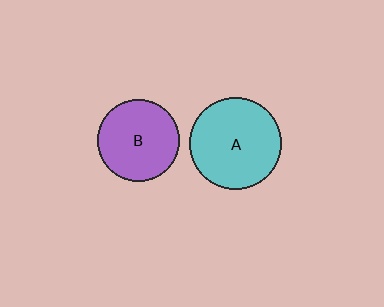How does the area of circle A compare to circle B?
Approximately 1.2 times.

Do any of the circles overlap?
No, none of the circles overlap.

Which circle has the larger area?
Circle A (cyan).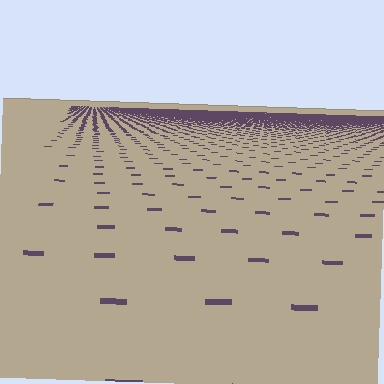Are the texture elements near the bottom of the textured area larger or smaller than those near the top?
Larger. Near the bottom, elements are closer to the viewer and appear at a bigger on-screen size.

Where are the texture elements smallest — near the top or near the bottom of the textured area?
Near the top.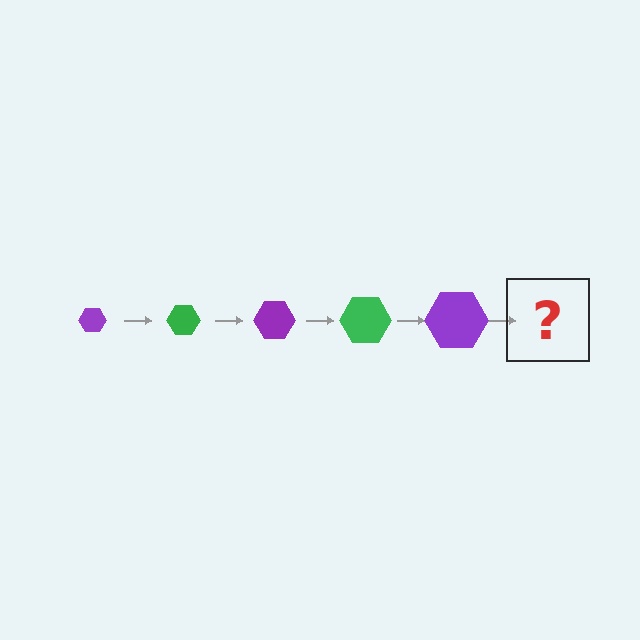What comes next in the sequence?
The next element should be a green hexagon, larger than the previous one.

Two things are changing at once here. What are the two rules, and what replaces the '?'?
The two rules are that the hexagon grows larger each step and the color cycles through purple and green. The '?' should be a green hexagon, larger than the previous one.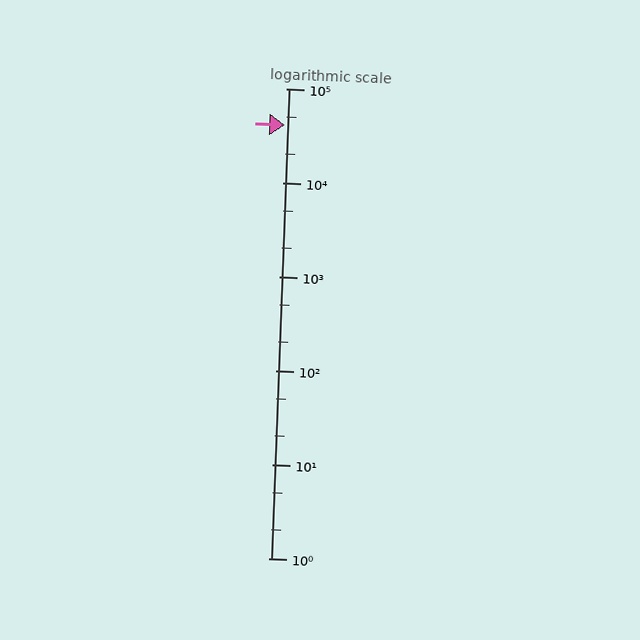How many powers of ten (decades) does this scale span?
The scale spans 5 decades, from 1 to 100000.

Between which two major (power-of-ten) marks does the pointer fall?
The pointer is between 10000 and 100000.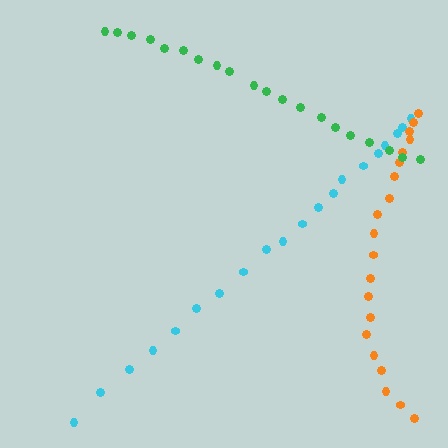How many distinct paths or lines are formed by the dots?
There are 3 distinct paths.